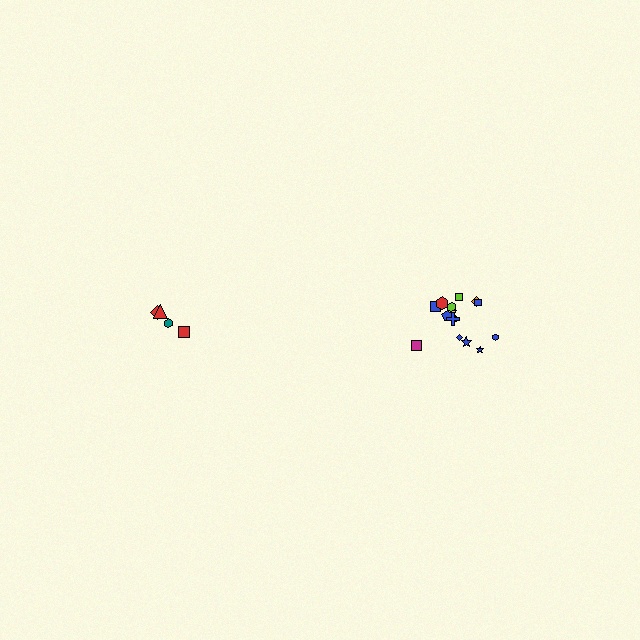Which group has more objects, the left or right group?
The right group.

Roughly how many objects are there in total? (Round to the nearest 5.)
Roughly 20 objects in total.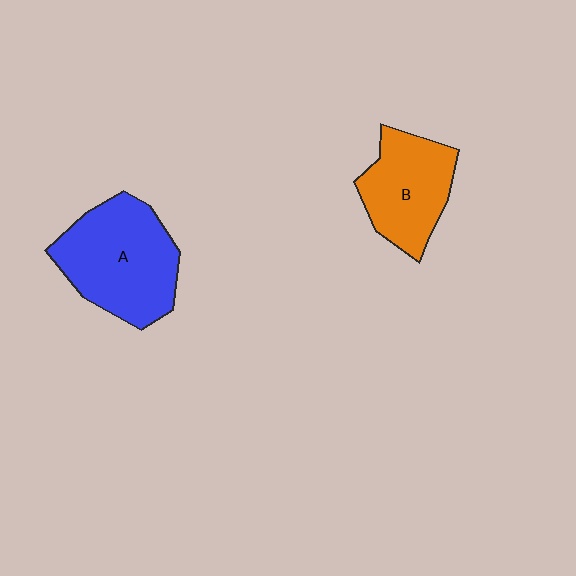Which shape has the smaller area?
Shape B (orange).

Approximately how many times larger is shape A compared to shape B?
Approximately 1.3 times.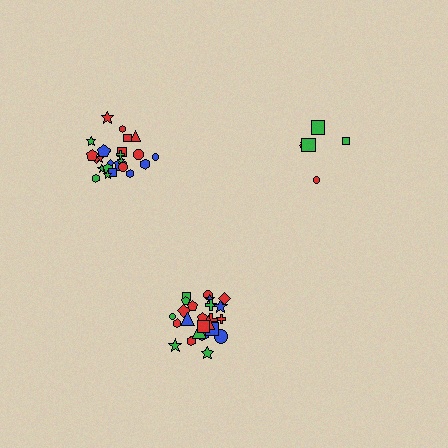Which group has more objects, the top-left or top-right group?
The top-left group.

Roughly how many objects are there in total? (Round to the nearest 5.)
Roughly 55 objects in total.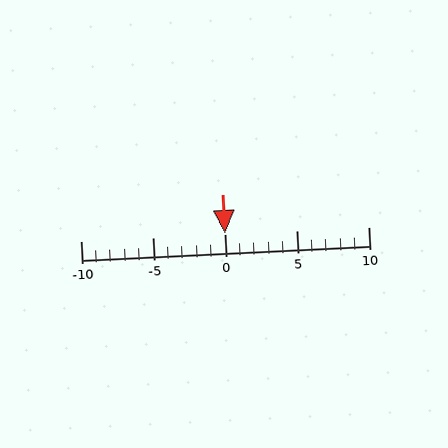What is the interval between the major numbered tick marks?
The major tick marks are spaced 5 units apart.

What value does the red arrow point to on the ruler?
The red arrow points to approximately 0.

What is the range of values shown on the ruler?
The ruler shows values from -10 to 10.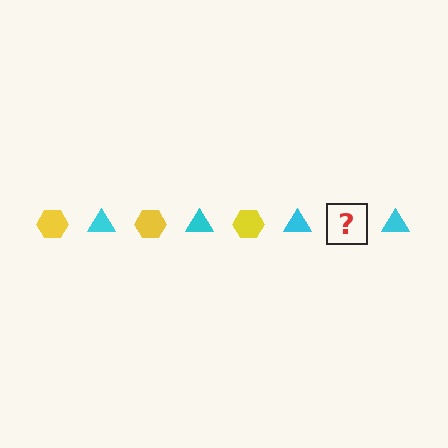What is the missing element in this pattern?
The missing element is a yellow hexagon.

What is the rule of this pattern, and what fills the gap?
The rule is that the pattern alternates between yellow hexagon and cyan triangle. The gap should be filled with a yellow hexagon.